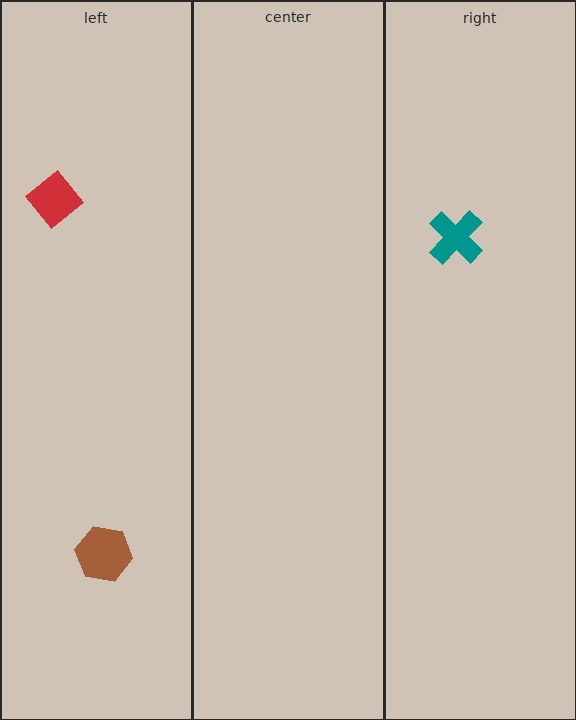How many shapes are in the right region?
1.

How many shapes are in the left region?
2.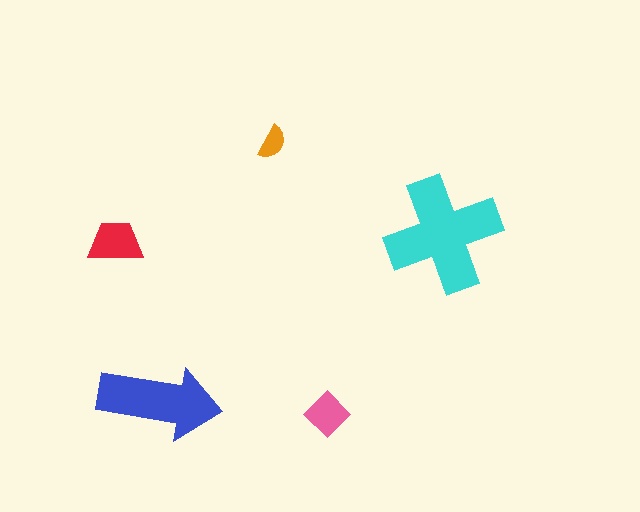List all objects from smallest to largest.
The orange semicircle, the pink diamond, the red trapezoid, the blue arrow, the cyan cross.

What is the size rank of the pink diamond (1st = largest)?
4th.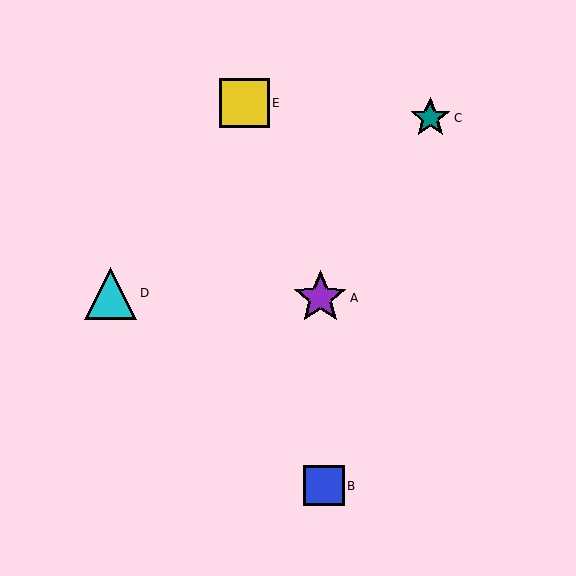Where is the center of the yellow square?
The center of the yellow square is at (245, 103).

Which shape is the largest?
The purple star (labeled A) is the largest.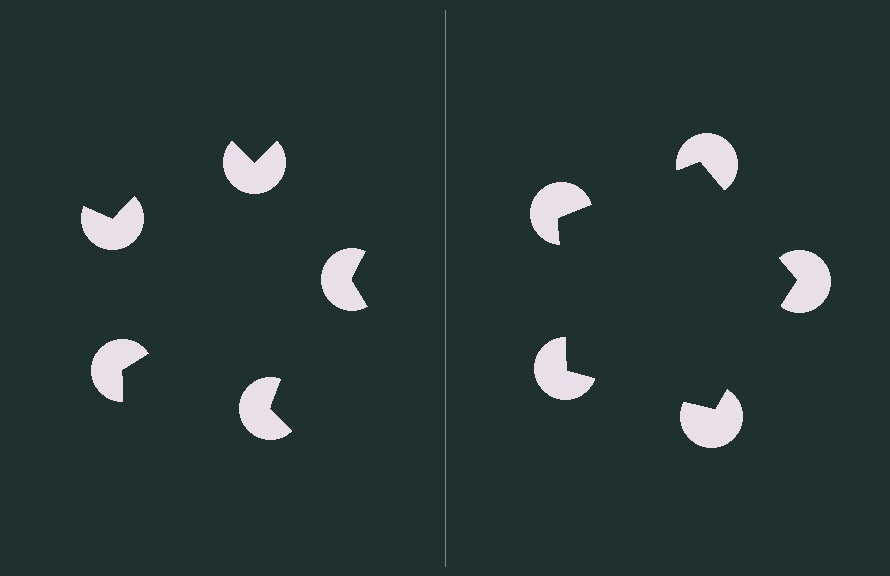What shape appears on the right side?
An illusory pentagon.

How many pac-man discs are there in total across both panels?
10 — 5 on each side.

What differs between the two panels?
The pac-man discs are positioned identically on both sides; only the wedge orientations differ. On the right they align to a pentagon; on the left they are misaligned.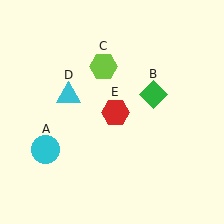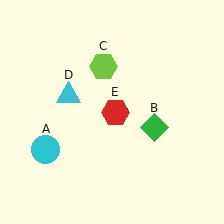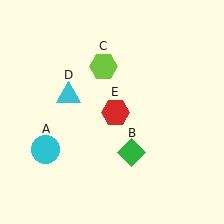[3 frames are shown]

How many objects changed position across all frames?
1 object changed position: green diamond (object B).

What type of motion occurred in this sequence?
The green diamond (object B) rotated clockwise around the center of the scene.